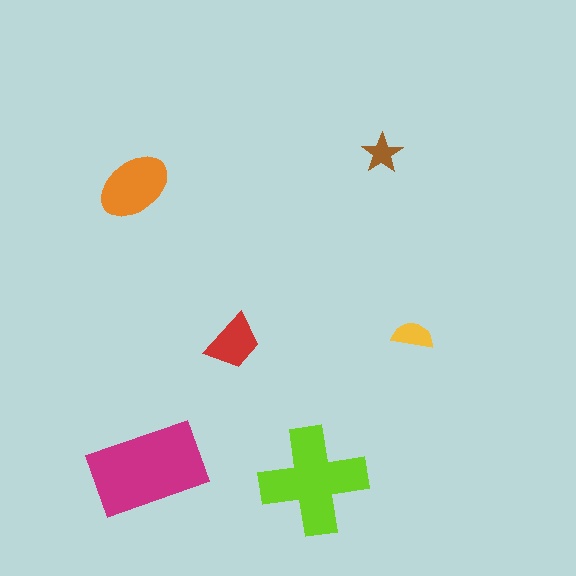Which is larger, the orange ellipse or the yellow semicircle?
The orange ellipse.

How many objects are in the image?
There are 6 objects in the image.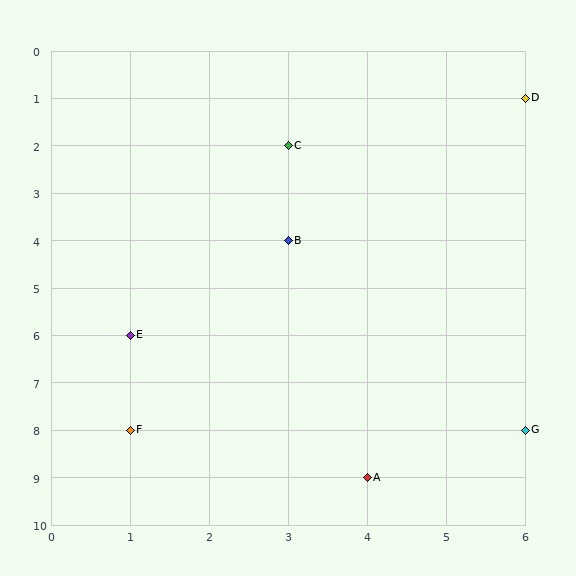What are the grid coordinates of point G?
Point G is at grid coordinates (6, 8).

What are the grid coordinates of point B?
Point B is at grid coordinates (3, 4).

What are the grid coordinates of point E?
Point E is at grid coordinates (1, 6).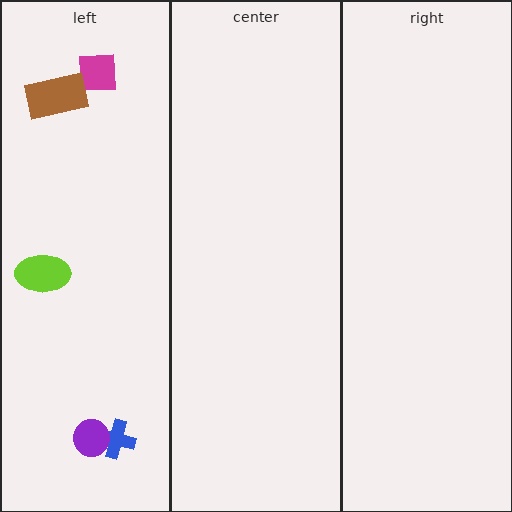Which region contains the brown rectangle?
The left region.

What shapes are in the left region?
The magenta square, the blue cross, the lime ellipse, the brown rectangle, the purple circle.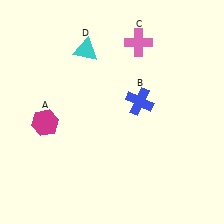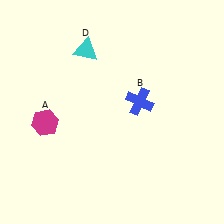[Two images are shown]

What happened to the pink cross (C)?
The pink cross (C) was removed in Image 2. It was in the top-right area of Image 1.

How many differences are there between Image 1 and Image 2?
There is 1 difference between the two images.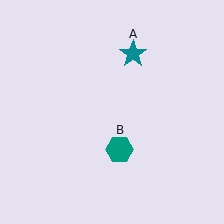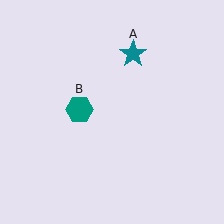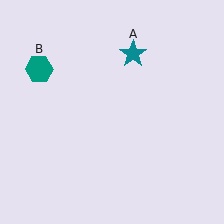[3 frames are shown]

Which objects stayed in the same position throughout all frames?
Teal star (object A) remained stationary.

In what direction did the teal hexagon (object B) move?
The teal hexagon (object B) moved up and to the left.